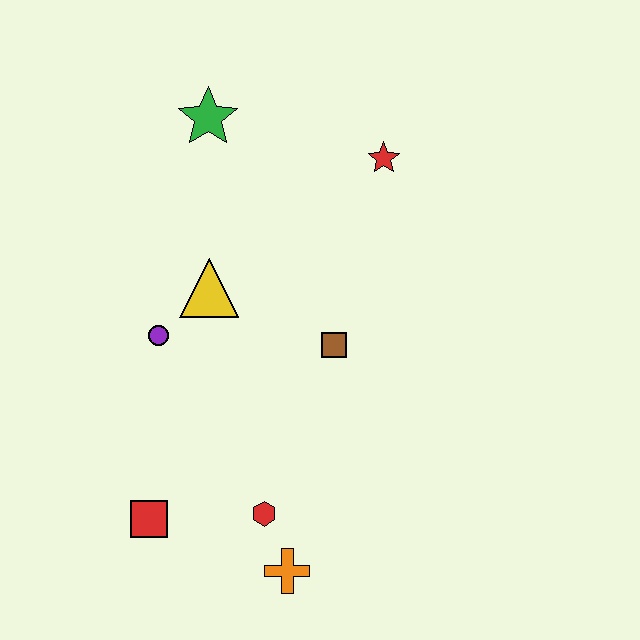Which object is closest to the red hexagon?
The orange cross is closest to the red hexagon.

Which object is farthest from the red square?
The red star is farthest from the red square.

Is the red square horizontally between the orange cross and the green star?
No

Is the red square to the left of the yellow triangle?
Yes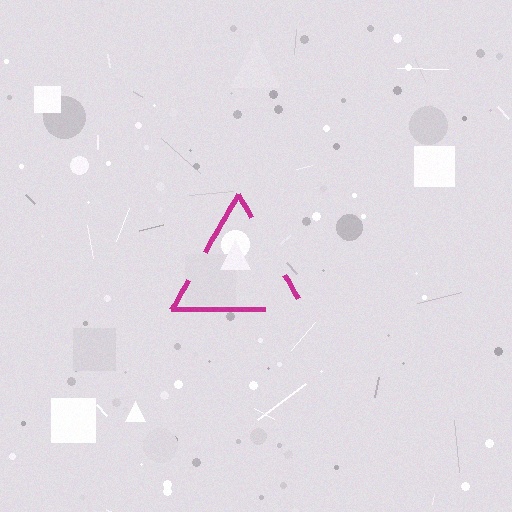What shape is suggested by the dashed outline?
The dashed outline suggests a triangle.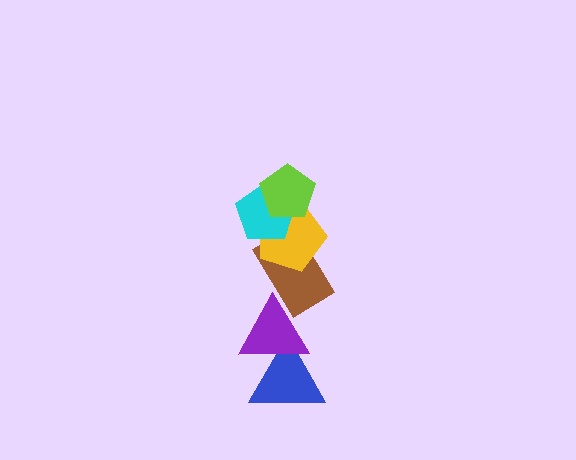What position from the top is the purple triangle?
The purple triangle is 5th from the top.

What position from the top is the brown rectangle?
The brown rectangle is 4th from the top.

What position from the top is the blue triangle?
The blue triangle is 6th from the top.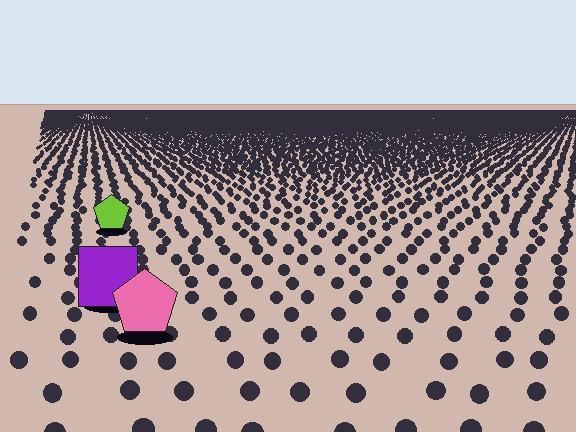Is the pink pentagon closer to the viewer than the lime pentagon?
Yes. The pink pentagon is closer — you can tell from the texture gradient: the ground texture is coarser near it.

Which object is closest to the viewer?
The pink pentagon is closest. The texture marks near it are larger and more spread out.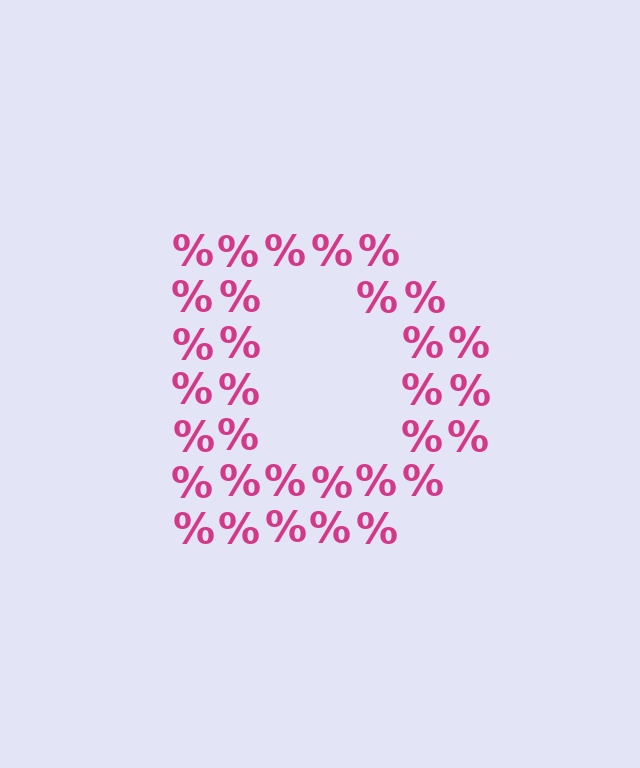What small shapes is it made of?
It is made of small percent signs.